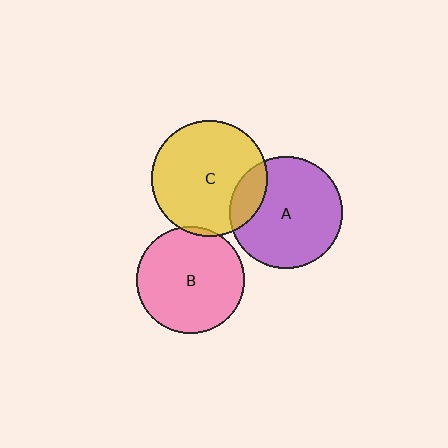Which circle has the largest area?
Circle C (yellow).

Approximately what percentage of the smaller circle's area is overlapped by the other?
Approximately 15%.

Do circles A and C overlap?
Yes.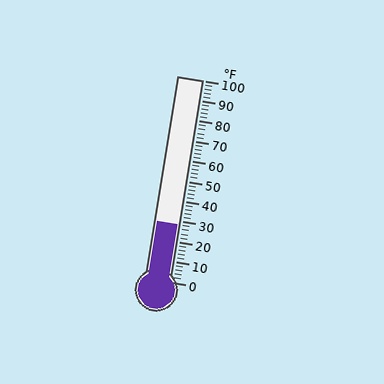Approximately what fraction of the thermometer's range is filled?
The thermometer is filled to approximately 30% of its range.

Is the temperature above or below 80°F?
The temperature is below 80°F.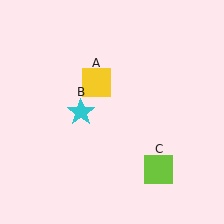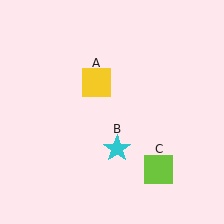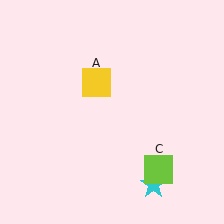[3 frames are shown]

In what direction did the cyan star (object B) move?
The cyan star (object B) moved down and to the right.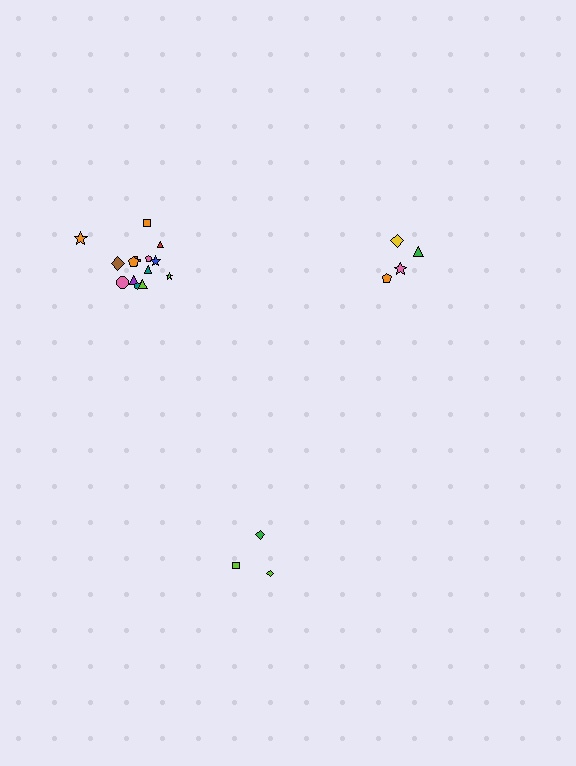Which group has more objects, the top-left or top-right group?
The top-left group.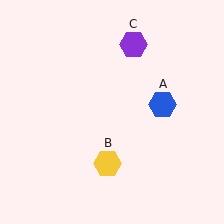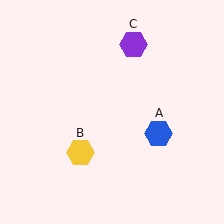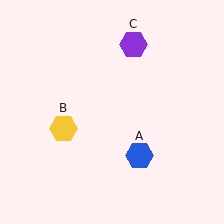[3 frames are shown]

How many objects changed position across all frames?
2 objects changed position: blue hexagon (object A), yellow hexagon (object B).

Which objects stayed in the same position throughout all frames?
Purple hexagon (object C) remained stationary.